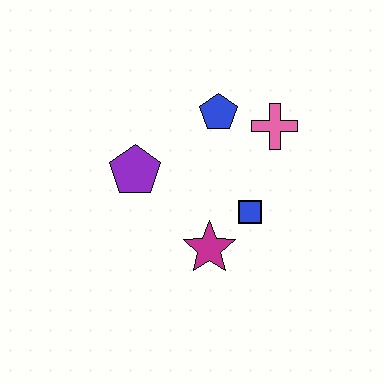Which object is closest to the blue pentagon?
The pink cross is closest to the blue pentagon.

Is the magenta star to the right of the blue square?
No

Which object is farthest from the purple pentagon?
The pink cross is farthest from the purple pentagon.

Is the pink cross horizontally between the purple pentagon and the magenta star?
No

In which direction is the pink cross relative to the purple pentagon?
The pink cross is to the right of the purple pentagon.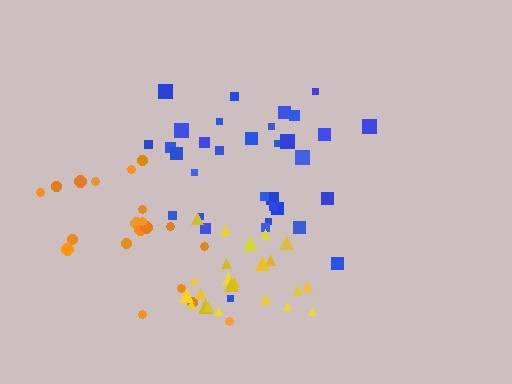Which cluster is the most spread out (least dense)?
Orange.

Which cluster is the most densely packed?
Yellow.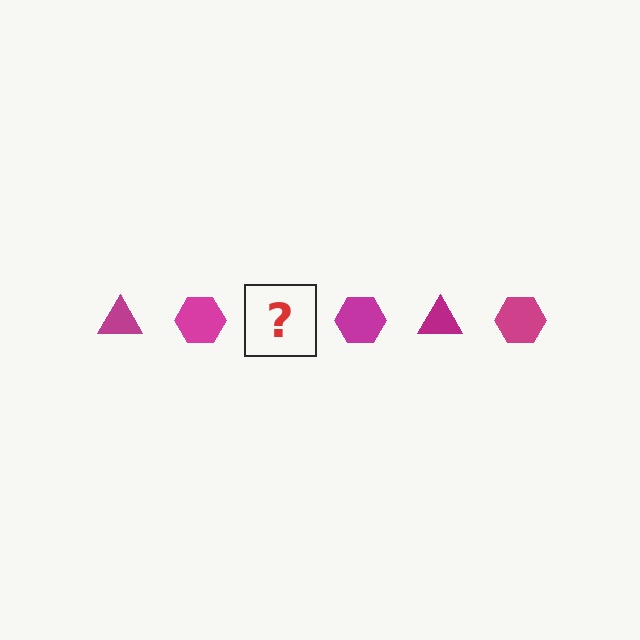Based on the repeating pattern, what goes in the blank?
The blank should be a magenta triangle.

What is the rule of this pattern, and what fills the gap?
The rule is that the pattern cycles through triangle, hexagon shapes in magenta. The gap should be filled with a magenta triangle.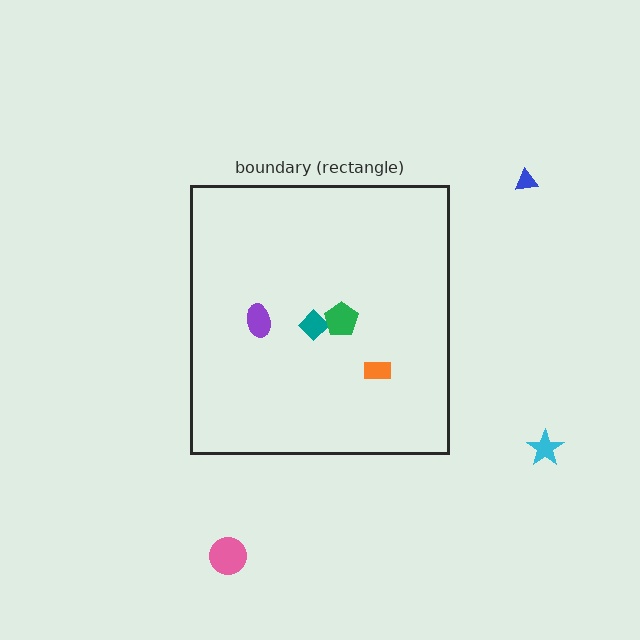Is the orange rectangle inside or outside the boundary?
Inside.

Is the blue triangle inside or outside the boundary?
Outside.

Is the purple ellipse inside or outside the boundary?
Inside.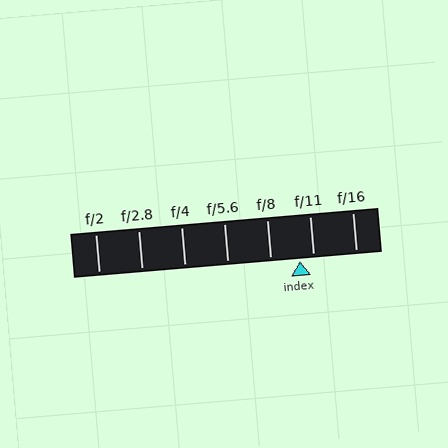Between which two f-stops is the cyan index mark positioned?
The index mark is between f/8 and f/11.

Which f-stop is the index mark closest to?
The index mark is closest to f/11.